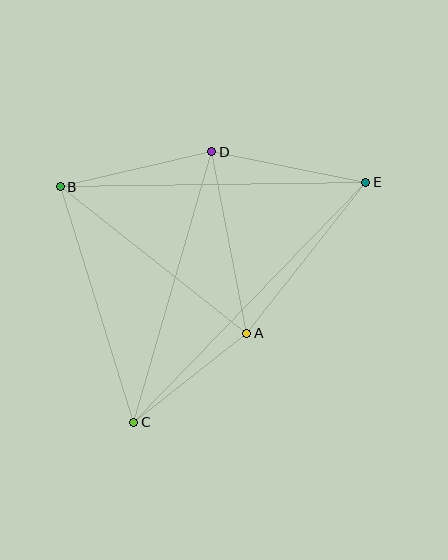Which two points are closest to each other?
Points A and C are closest to each other.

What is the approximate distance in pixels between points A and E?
The distance between A and E is approximately 192 pixels.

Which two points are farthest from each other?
Points C and E are farthest from each other.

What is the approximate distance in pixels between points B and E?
The distance between B and E is approximately 305 pixels.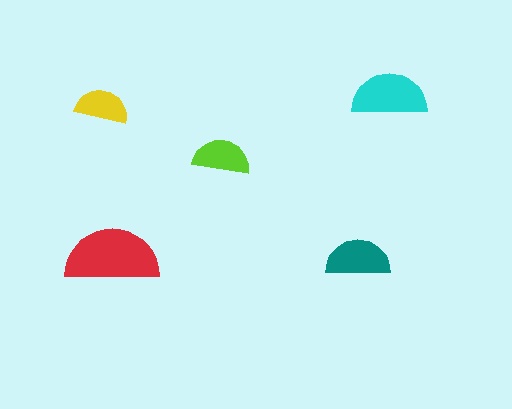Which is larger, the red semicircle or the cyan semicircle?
The red one.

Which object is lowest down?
The teal semicircle is bottommost.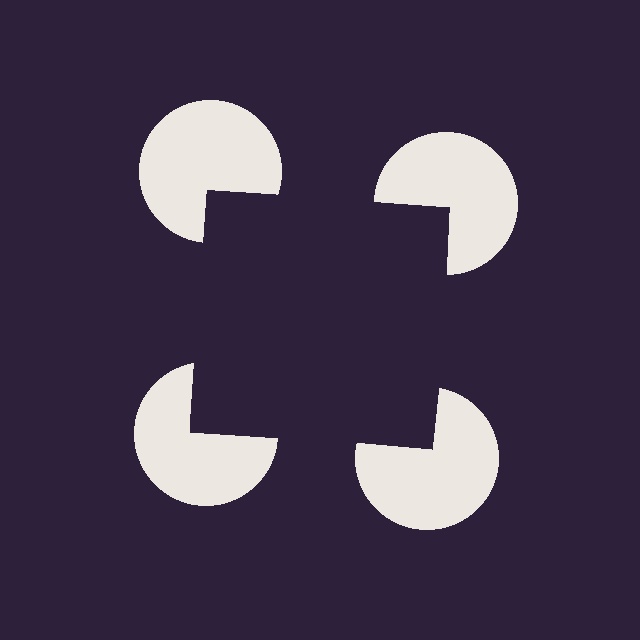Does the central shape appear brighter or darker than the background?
It typically appears slightly darker than the background, even though no actual brightness change is drawn.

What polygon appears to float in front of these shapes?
An illusory square — its edges are inferred from the aligned wedge cuts in the pac-man discs, not physically drawn.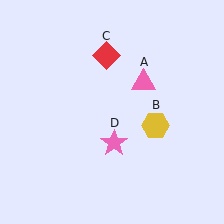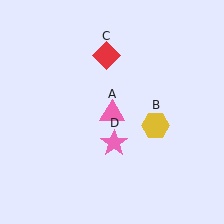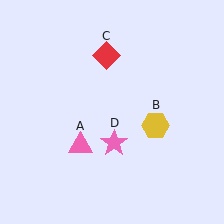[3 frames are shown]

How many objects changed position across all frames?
1 object changed position: pink triangle (object A).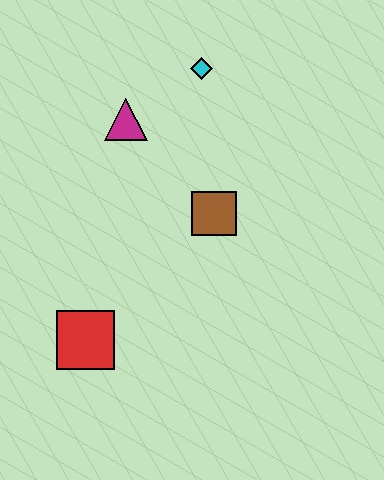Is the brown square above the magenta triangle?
No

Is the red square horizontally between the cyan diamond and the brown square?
No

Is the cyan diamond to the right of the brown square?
No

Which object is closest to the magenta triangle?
The cyan diamond is closest to the magenta triangle.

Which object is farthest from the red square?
The cyan diamond is farthest from the red square.